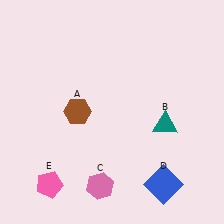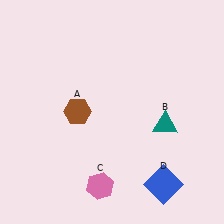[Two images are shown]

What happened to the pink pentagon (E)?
The pink pentagon (E) was removed in Image 2. It was in the bottom-left area of Image 1.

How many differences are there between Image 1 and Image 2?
There is 1 difference between the two images.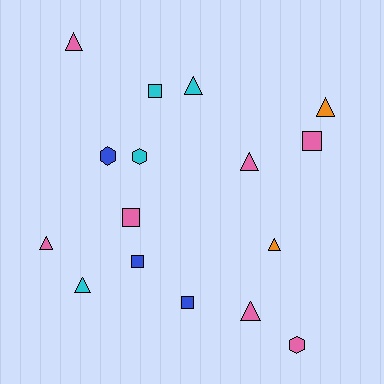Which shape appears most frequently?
Triangle, with 8 objects.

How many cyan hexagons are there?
There is 1 cyan hexagon.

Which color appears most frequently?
Pink, with 7 objects.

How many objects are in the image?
There are 16 objects.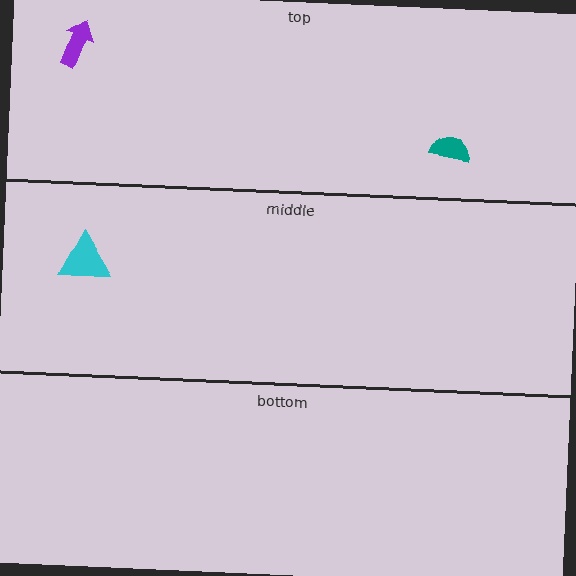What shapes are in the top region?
The purple arrow, the teal semicircle.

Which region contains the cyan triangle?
The middle region.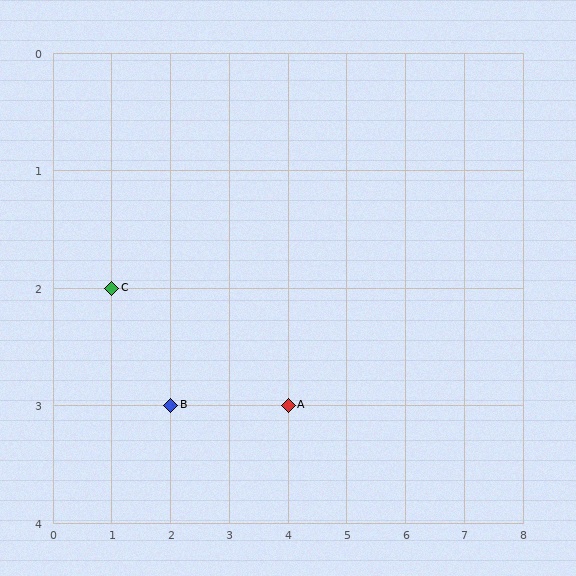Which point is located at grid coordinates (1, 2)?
Point C is at (1, 2).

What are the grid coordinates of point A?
Point A is at grid coordinates (4, 3).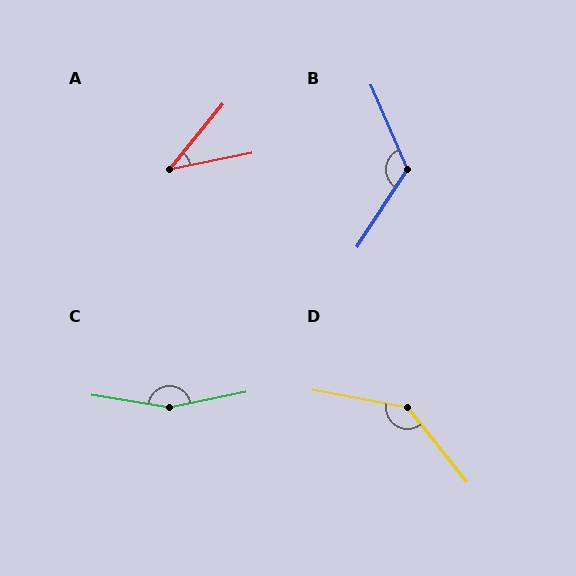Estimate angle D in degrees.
Approximately 139 degrees.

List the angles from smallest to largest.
A (40°), B (124°), D (139°), C (159°).